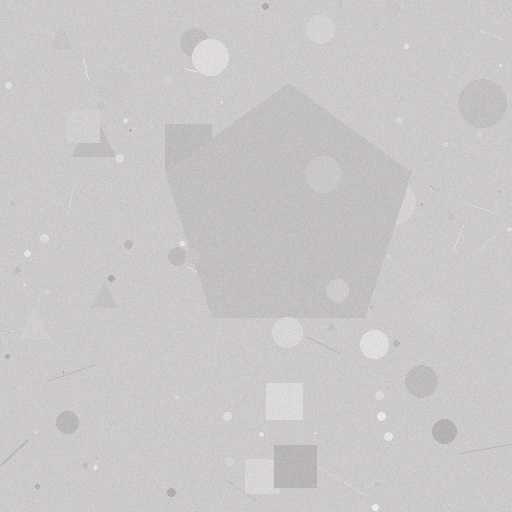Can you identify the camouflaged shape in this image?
The camouflaged shape is a pentagon.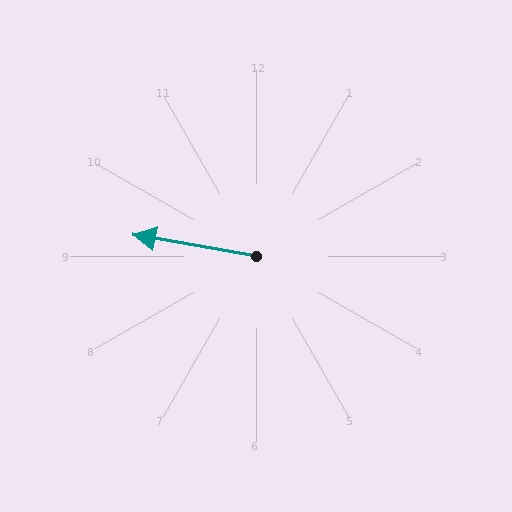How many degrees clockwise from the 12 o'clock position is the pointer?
Approximately 280 degrees.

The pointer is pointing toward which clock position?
Roughly 9 o'clock.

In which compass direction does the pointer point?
West.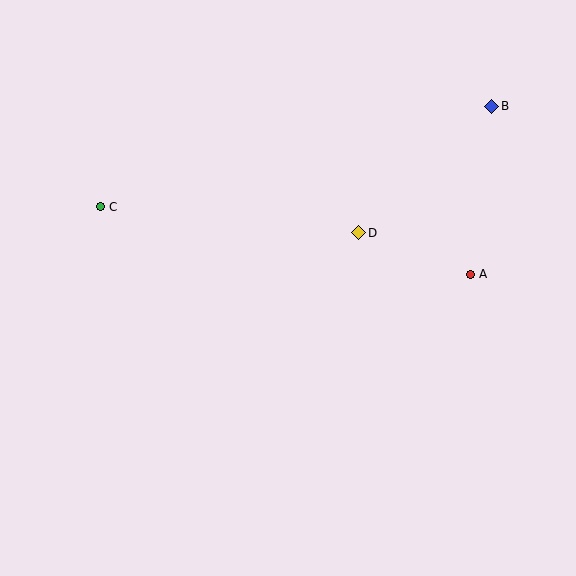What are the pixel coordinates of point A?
Point A is at (470, 274).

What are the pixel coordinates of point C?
Point C is at (100, 207).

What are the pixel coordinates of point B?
Point B is at (492, 106).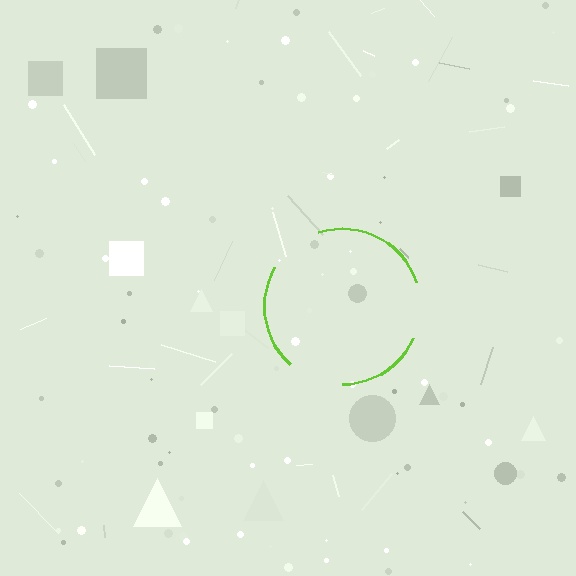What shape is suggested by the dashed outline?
The dashed outline suggests a circle.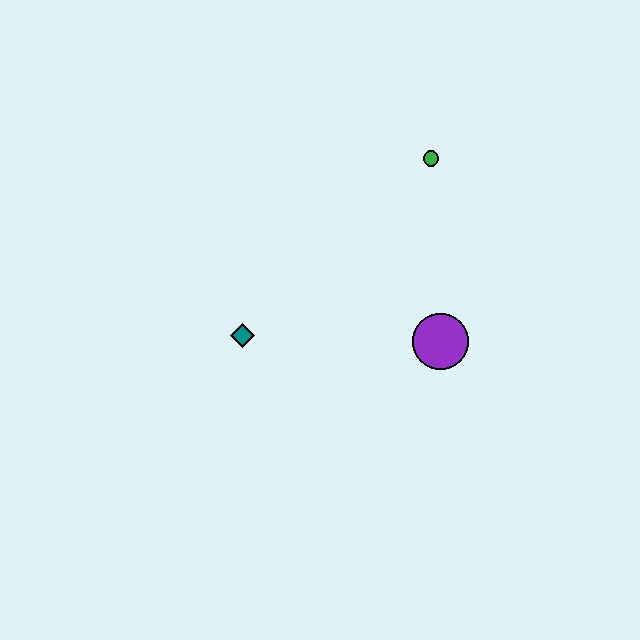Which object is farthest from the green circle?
The teal diamond is farthest from the green circle.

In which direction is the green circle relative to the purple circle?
The green circle is above the purple circle.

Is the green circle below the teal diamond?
No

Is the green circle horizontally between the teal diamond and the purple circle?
Yes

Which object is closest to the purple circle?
The green circle is closest to the purple circle.